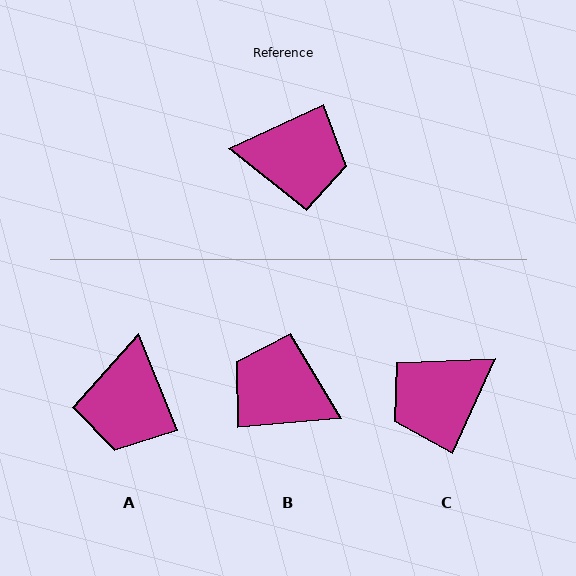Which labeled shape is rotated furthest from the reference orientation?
B, about 160 degrees away.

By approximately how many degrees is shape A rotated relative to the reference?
Approximately 93 degrees clockwise.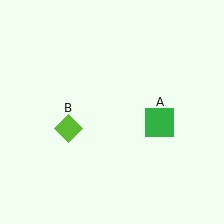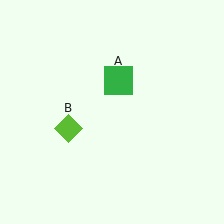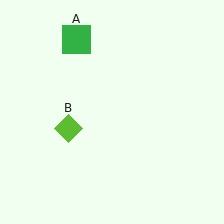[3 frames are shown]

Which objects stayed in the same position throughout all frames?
Lime diamond (object B) remained stationary.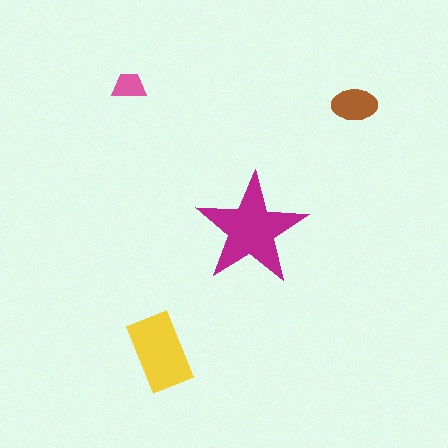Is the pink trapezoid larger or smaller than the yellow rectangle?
Smaller.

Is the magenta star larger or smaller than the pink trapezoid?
Larger.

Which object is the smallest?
The pink trapezoid.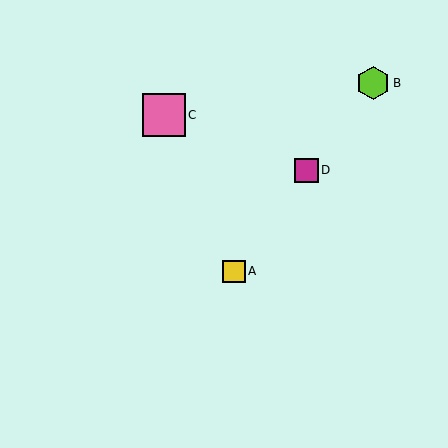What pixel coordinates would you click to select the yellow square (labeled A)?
Click at (234, 271) to select the yellow square A.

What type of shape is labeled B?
Shape B is a lime hexagon.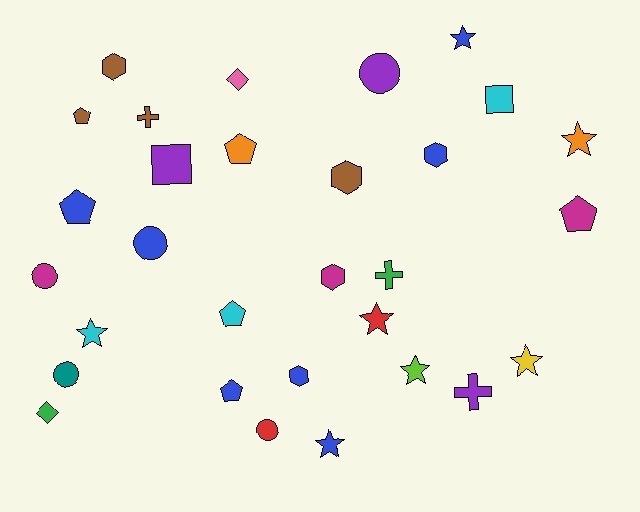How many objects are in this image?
There are 30 objects.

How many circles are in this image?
There are 5 circles.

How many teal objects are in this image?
There is 1 teal object.